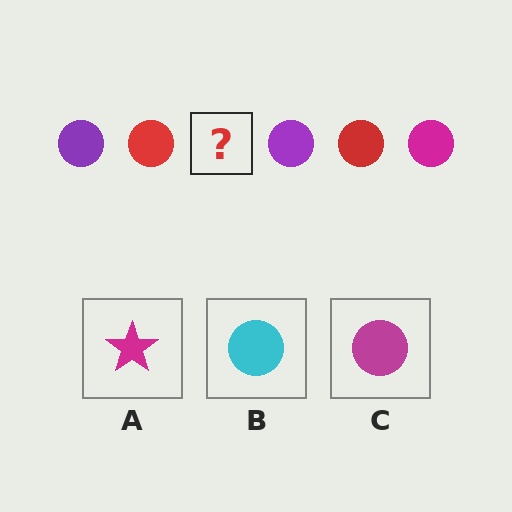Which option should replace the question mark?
Option C.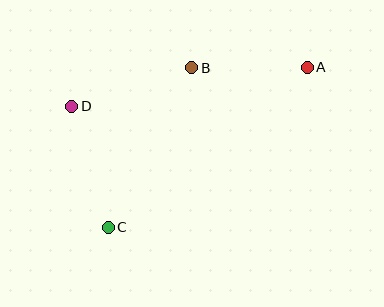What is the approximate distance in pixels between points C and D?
The distance between C and D is approximately 126 pixels.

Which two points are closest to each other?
Points A and B are closest to each other.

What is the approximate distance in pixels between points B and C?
The distance between B and C is approximately 180 pixels.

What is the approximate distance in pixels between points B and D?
The distance between B and D is approximately 126 pixels.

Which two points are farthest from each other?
Points A and C are farthest from each other.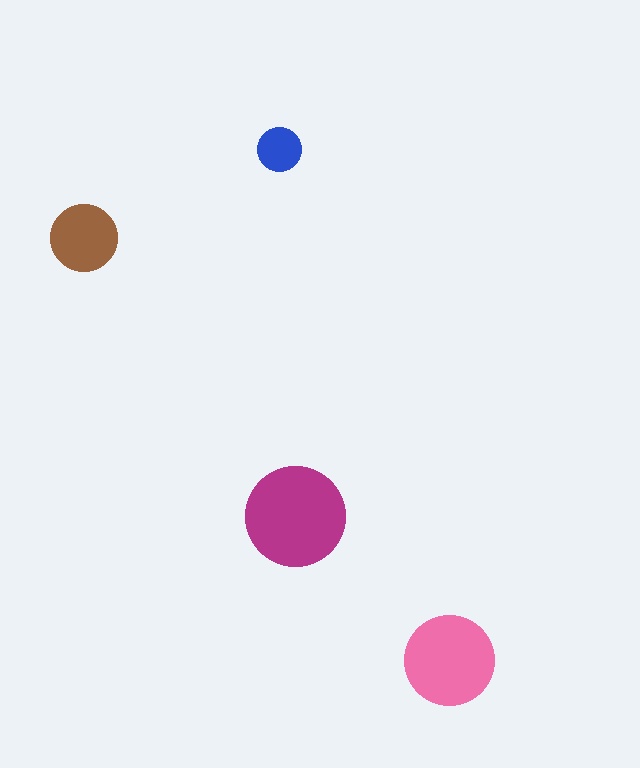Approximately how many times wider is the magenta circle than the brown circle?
About 1.5 times wider.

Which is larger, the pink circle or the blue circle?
The pink one.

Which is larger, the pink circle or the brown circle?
The pink one.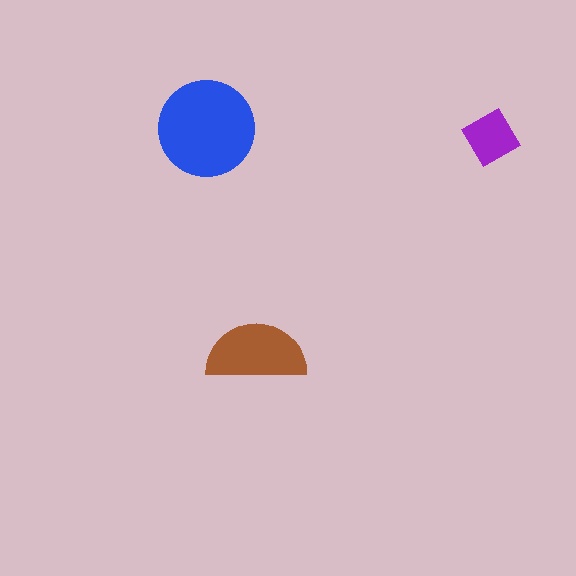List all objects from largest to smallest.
The blue circle, the brown semicircle, the purple square.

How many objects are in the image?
There are 3 objects in the image.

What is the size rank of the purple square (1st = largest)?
3rd.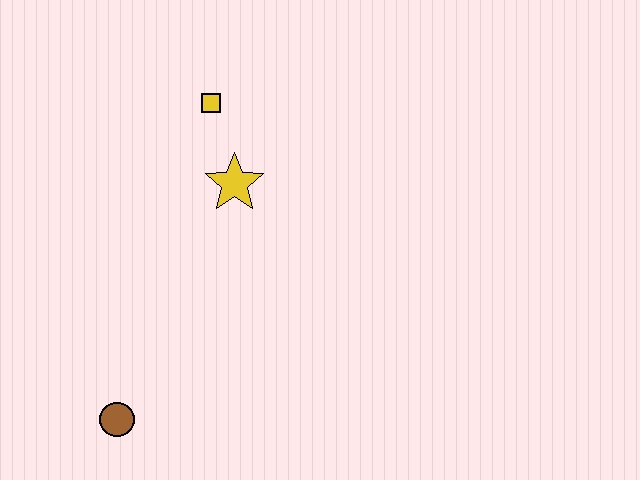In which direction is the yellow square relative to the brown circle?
The yellow square is above the brown circle.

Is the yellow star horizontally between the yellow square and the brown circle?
No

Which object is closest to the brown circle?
The yellow star is closest to the brown circle.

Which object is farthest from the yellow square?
The brown circle is farthest from the yellow square.